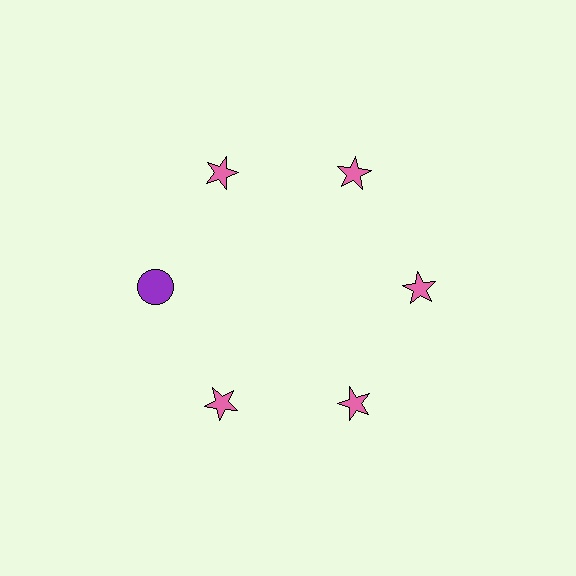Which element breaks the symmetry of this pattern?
The purple circle at roughly the 9 o'clock position breaks the symmetry. All other shapes are pink stars.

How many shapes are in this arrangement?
There are 6 shapes arranged in a ring pattern.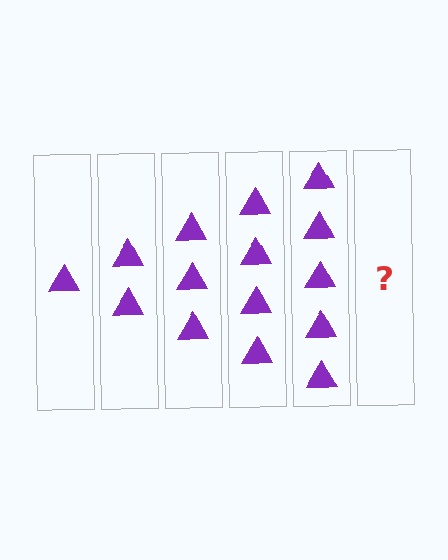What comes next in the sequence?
The next element should be 6 triangles.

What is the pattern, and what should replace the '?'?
The pattern is that each step adds one more triangle. The '?' should be 6 triangles.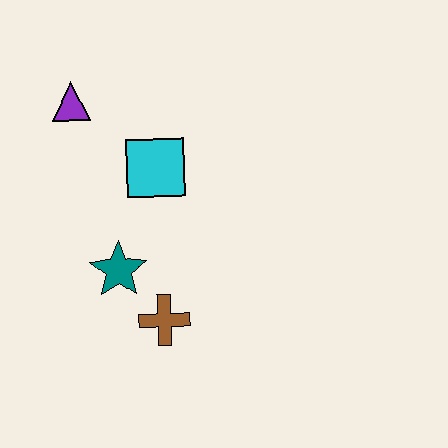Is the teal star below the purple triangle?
Yes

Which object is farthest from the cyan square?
The brown cross is farthest from the cyan square.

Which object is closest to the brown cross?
The teal star is closest to the brown cross.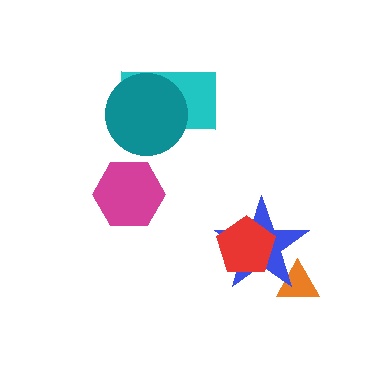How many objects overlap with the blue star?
2 objects overlap with the blue star.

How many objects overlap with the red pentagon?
1 object overlaps with the red pentagon.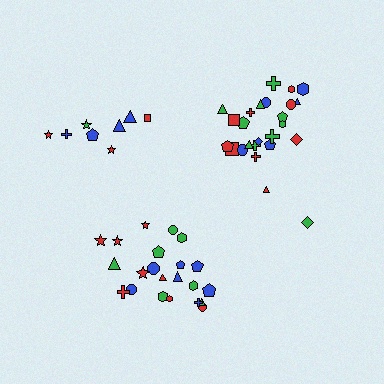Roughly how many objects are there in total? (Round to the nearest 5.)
Roughly 55 objects in total.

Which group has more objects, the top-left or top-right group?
The top-right group.